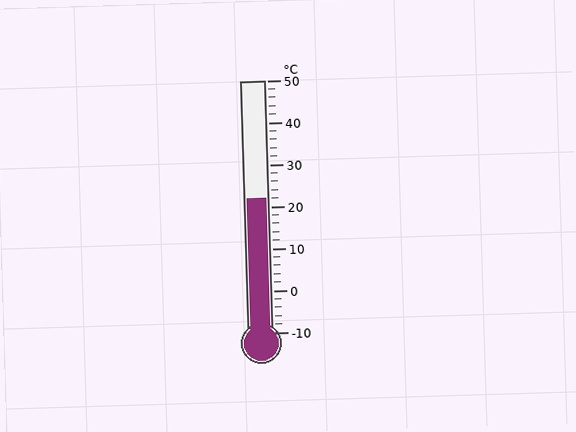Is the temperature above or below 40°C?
The temperature is below 40°C.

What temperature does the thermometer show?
The thermometer shows approximately 22°C.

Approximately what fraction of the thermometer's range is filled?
The thermometer is filled to approximately 55% of its range.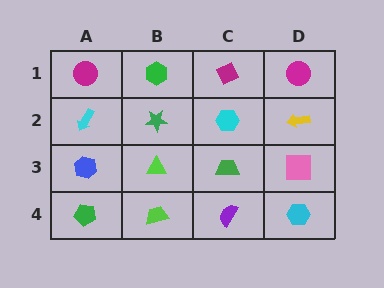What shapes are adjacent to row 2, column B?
A green hexagon (row 1, column B), a lime triangle (row 3, column B), a cyan arrow (row 2, column A), a cyan hexagon (row 2, column C).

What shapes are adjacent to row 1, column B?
A green star (row 2, column B), a magenta circle (row 1, column A), a magenta diamond (row 1, column C).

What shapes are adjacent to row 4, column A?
A blue hexagon (row 3, column A), a lime trapezoid (row 4, column B).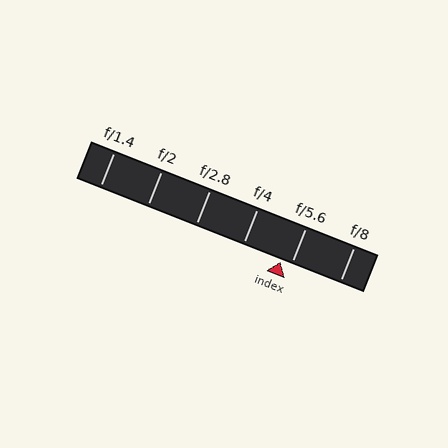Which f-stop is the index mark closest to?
The index mark is closest to f/5.6.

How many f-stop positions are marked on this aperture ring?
There are 6 f-stop positions marked.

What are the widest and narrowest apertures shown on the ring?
The widest aperture shown is f/1.4 and the narrowest is f/8.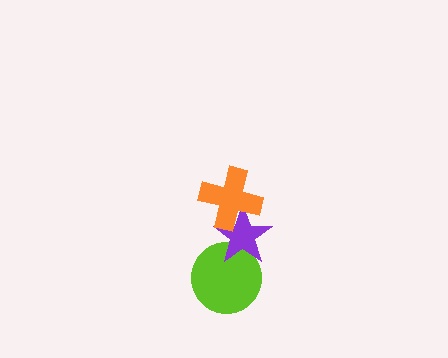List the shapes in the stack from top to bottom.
From top to bottom: the orange cross, the purple star, the lime circle.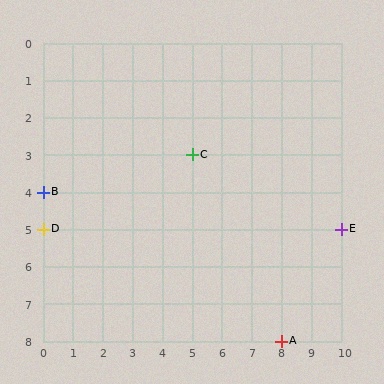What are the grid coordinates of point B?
Point B is at grid coordinates (0, 4).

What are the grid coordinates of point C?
Point C is at grid coordinates (5, 3).